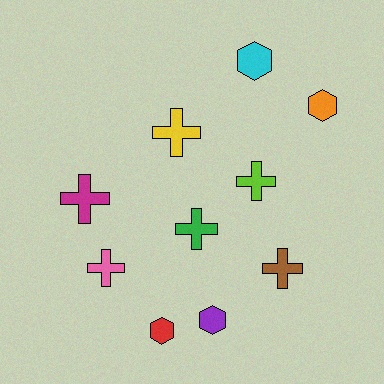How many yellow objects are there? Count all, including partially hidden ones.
There is 1 yellow object.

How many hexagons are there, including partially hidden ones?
There are 4 hexagons.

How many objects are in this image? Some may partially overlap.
There are 10 objects.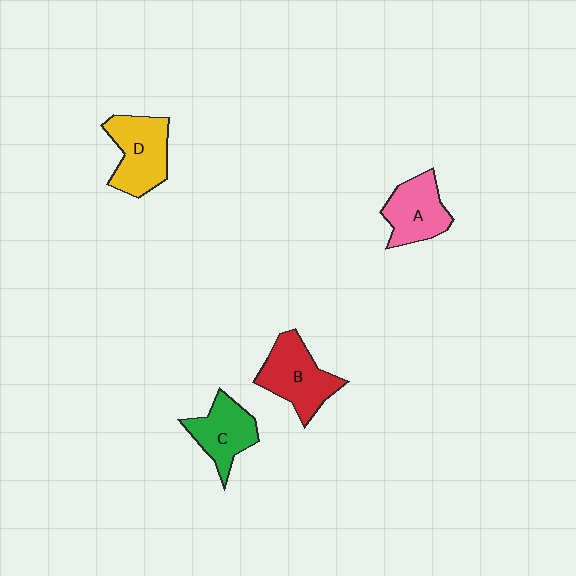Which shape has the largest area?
Shape B (red).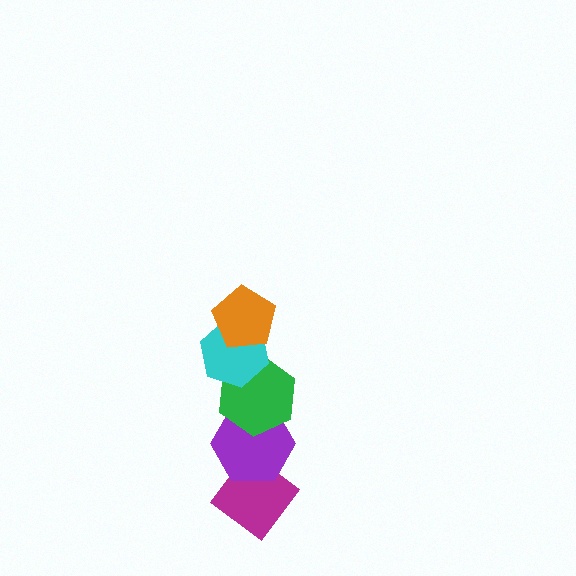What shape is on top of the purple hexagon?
The green hexagon is on top of the purple hexagon.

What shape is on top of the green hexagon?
The cyan hexagon is on top of the green hexagon.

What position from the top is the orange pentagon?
The orange pentagon is 1st from the top.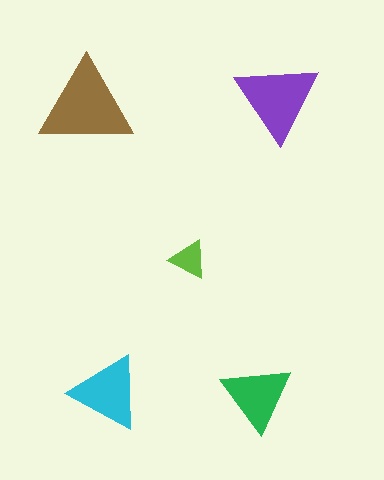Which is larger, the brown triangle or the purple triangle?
The brown one.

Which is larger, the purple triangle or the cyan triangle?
The purple one.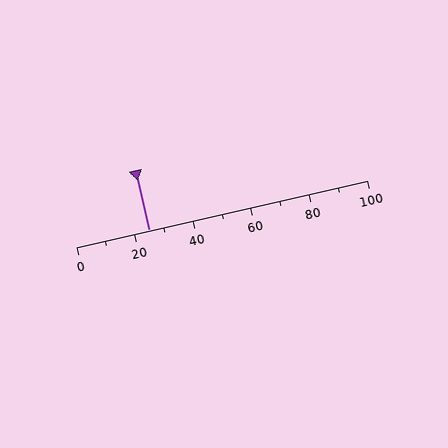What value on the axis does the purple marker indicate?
The marker indicates approximately 25.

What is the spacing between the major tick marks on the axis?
The major ticks are spaced 20 apart.